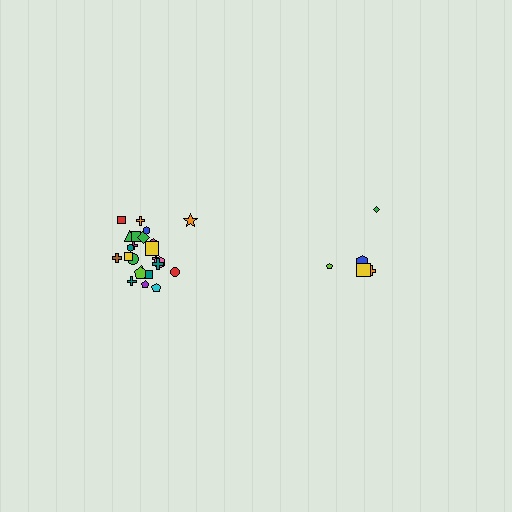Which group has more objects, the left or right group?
The left group.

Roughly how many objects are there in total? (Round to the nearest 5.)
Roughly 30 objects in total.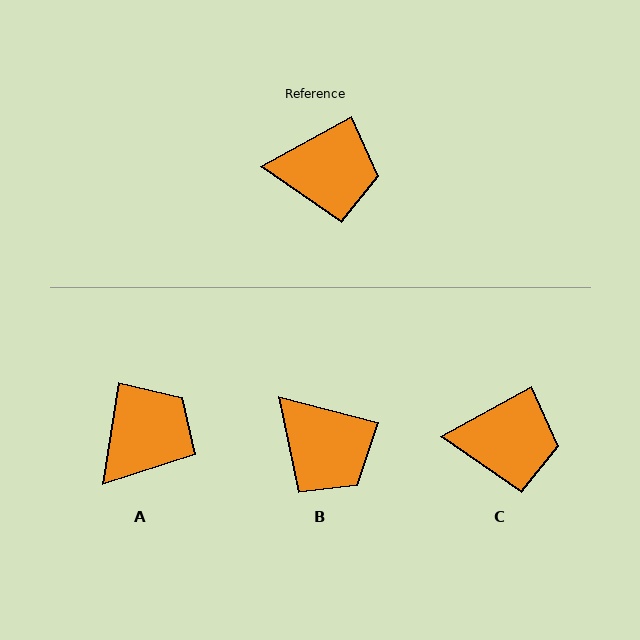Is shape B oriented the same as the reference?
No, it is off by about 43 degrees.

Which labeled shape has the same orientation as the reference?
C.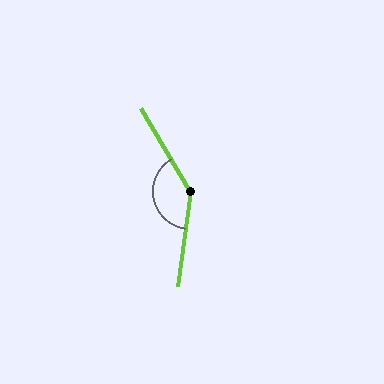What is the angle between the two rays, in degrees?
Approximately 142 degrees.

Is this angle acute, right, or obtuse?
It is obtuse.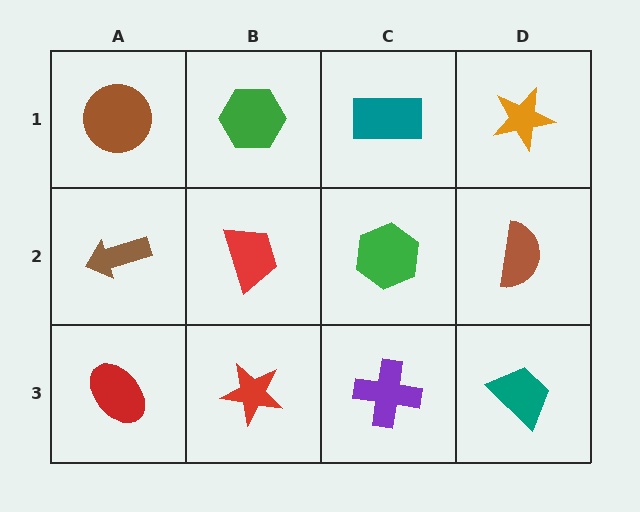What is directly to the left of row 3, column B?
A red ellipse.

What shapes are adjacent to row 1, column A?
A brown arrow (row 2, column A), a green hexagon (row 1, column B).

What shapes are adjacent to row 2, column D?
An orange star (row 1, column D), a teal trapezoid (row 3, column D), a green hexagon (row 2, column C).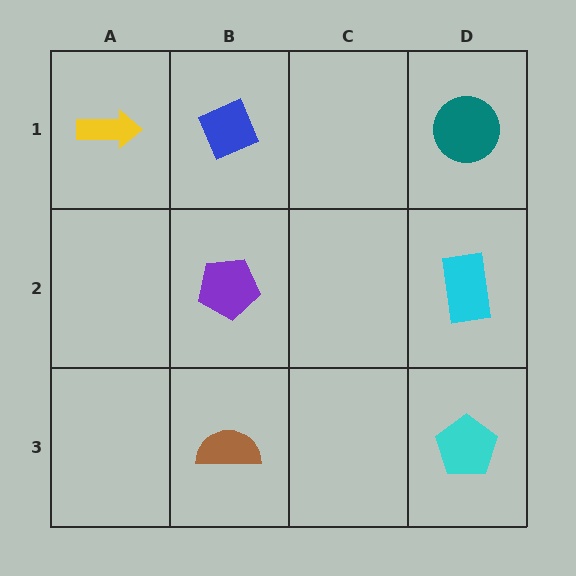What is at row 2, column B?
A purple pentagon.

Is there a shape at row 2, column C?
No, that cell is empty.